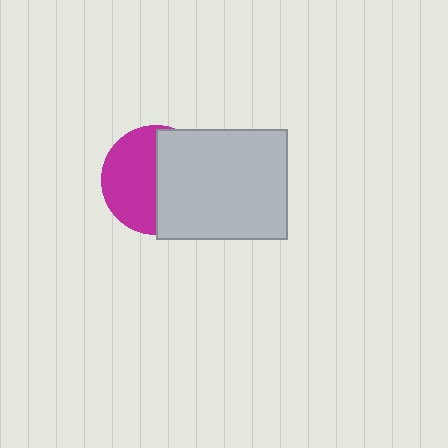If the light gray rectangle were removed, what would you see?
You would see the complete magenta circle.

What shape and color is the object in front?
The object in front is a light gray rectangle.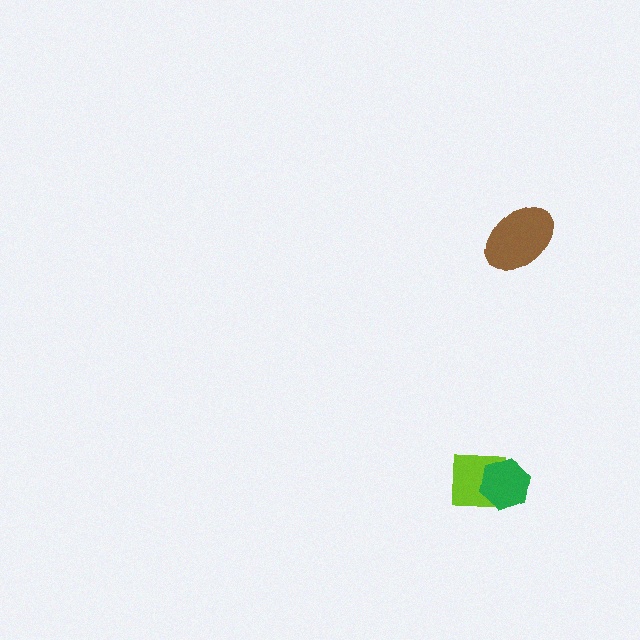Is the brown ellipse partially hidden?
No, no other shape covers it.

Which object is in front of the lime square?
The green hexagon is in front of the lime square.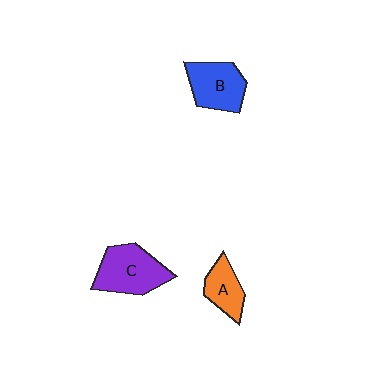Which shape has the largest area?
Shape C (purple).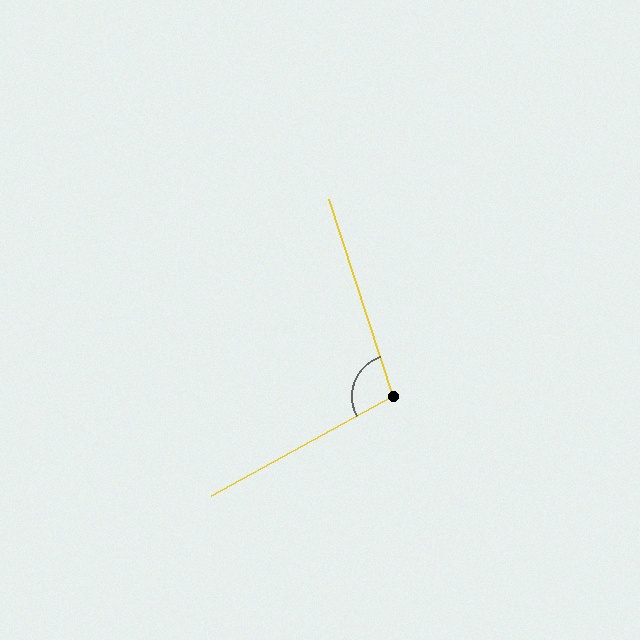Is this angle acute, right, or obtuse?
It is obtuse.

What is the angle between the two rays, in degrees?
Approximately 101 degrees.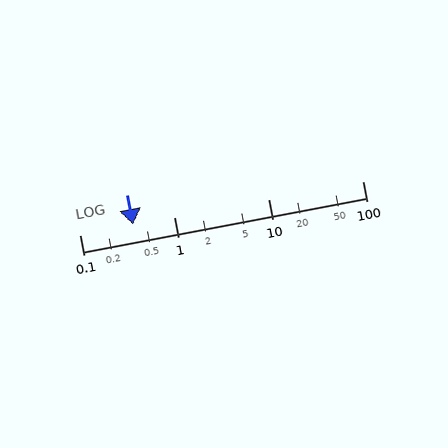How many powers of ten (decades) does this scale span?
The scale spans 3 decades, from 0.1 to 100.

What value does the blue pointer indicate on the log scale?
The pointer indicates approximately 0.37.